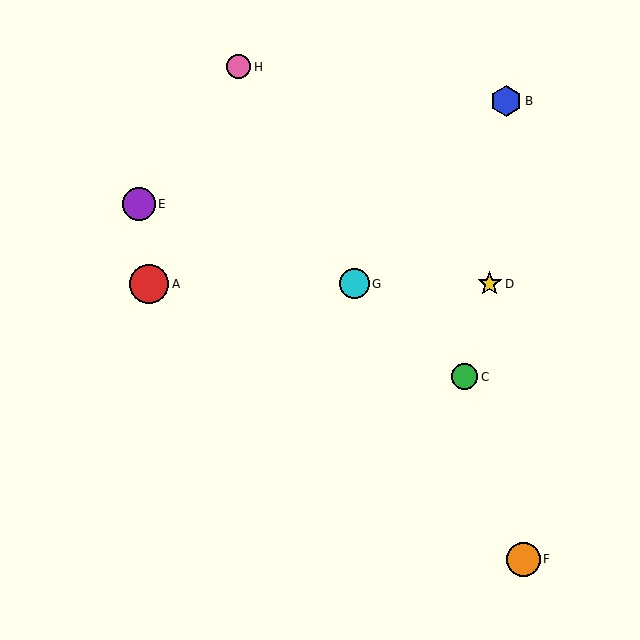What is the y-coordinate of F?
Object F is at y≈559.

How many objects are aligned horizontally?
3 objects (A, D, G) are aligned horizontally.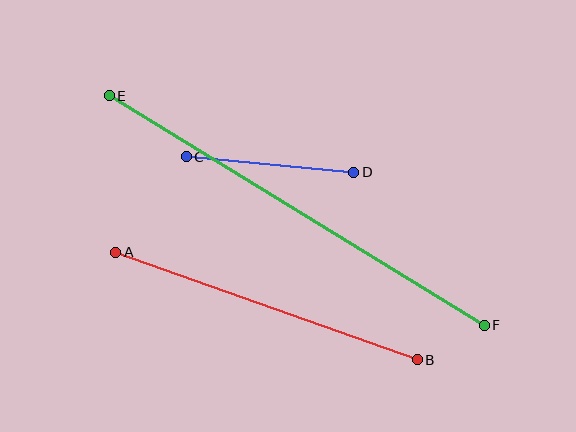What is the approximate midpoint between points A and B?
The midpoint is at approximately (267, 306) pixels.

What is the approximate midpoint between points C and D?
The midpoint is at approximately (270, 164) pixels.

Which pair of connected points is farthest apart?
Points E and F are farthest apart.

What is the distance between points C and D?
The distance is approximately 168 pixels.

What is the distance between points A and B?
The distance is approximately 320 pixels.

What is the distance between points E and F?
The distance is approximately 440 pixels.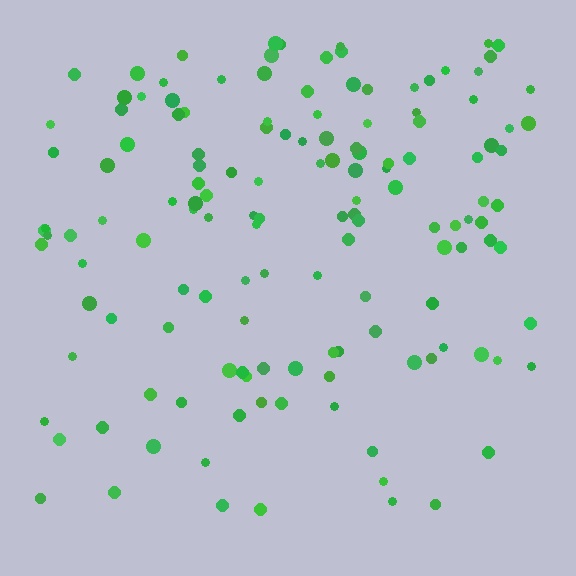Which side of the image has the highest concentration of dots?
The top.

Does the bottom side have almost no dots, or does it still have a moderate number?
Still a moderate number, just noticeably fewer than the top.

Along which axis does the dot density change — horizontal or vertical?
Vertical.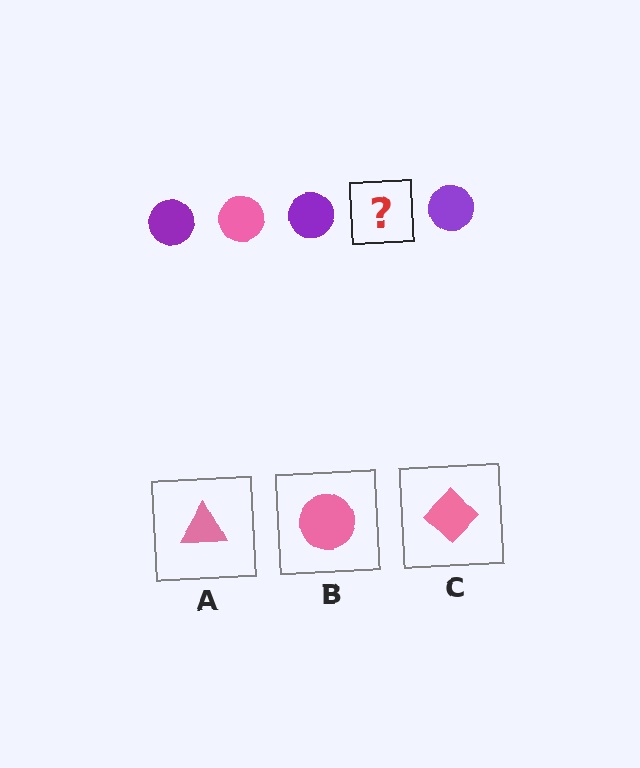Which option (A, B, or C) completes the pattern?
B.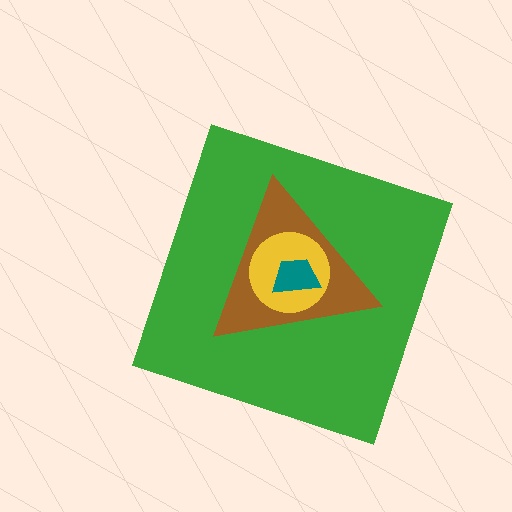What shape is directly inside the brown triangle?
The yellow circle.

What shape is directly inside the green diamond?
The brown triangle.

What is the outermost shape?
The green diamond.